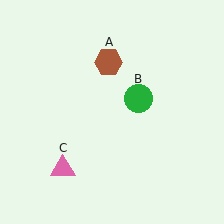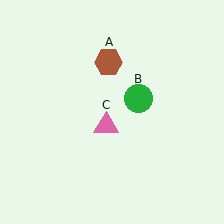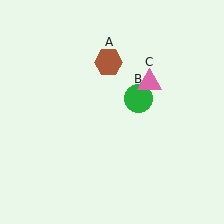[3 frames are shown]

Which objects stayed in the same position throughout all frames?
Brown hexagon (object A) and green circle (object B) remained stationary.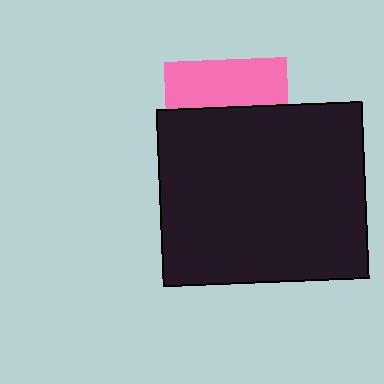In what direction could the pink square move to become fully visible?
The pink square could move up. That would shift it out from behind the black rectangle entirely.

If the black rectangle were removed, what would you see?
You would see the complete pink square.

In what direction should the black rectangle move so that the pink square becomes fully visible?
The black rectangle should move down. That is the shortest direction to clear the overlap and leave the pink square fully visible.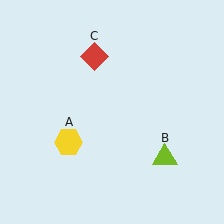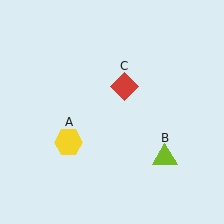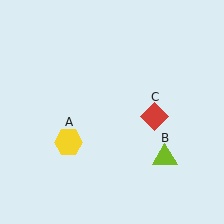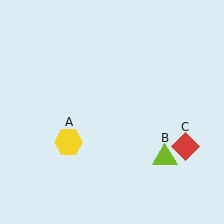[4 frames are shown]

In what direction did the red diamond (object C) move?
The red diamond (object C) moved down and to the right.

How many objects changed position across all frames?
1 object changed position: red diamond (object C).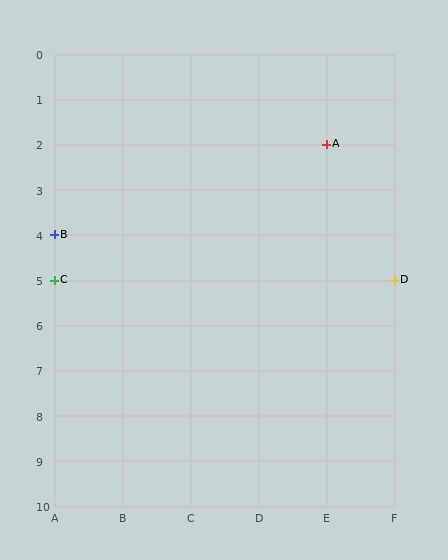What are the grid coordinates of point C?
Point C is at grid coordinates (A, 5).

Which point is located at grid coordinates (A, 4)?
Point B is at (A, 4).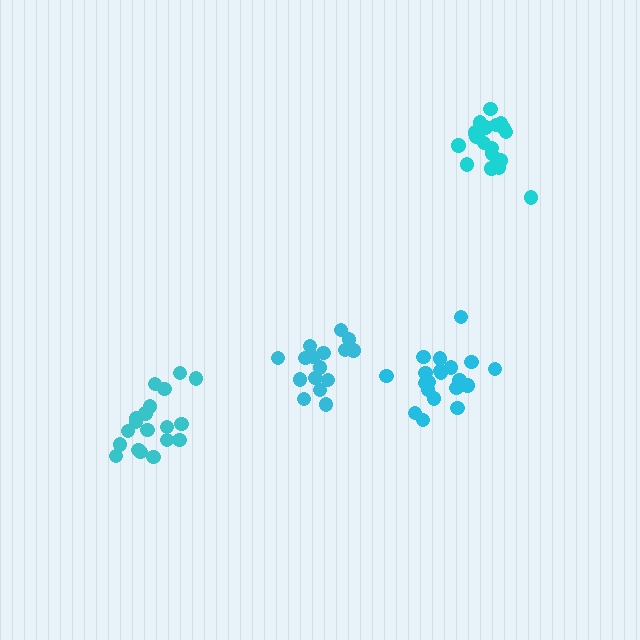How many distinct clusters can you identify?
There are 4 distinct clusters.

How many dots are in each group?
Group 1: 19 dots, Group 2: 20 dots, Group 3: 16 dots, Group 4: 20 dots (75 total).